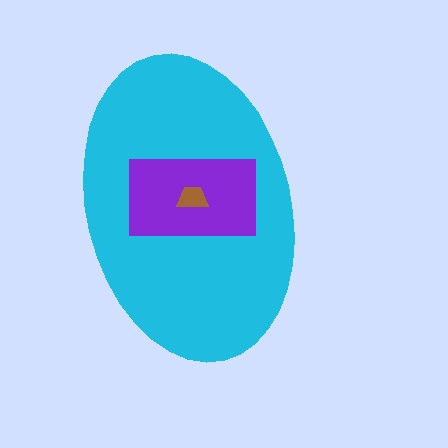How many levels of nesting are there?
3.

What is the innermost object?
The brown trapezoid.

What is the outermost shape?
The cyan ellipse.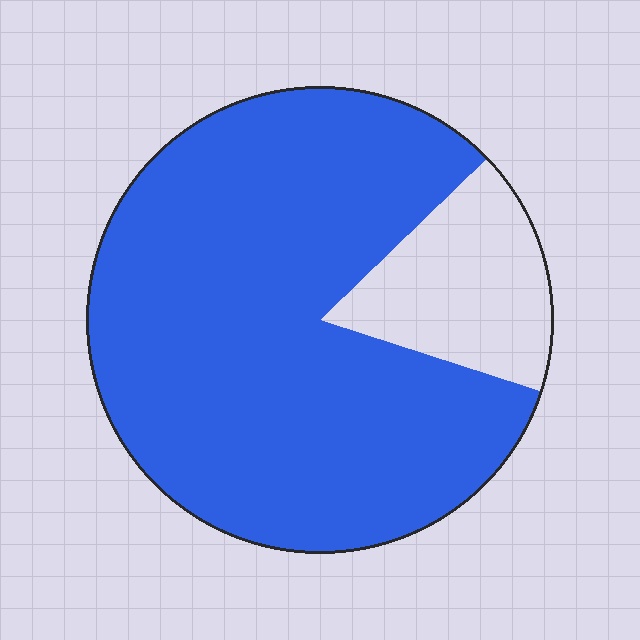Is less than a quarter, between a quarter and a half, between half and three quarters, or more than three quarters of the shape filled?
More than three quarters.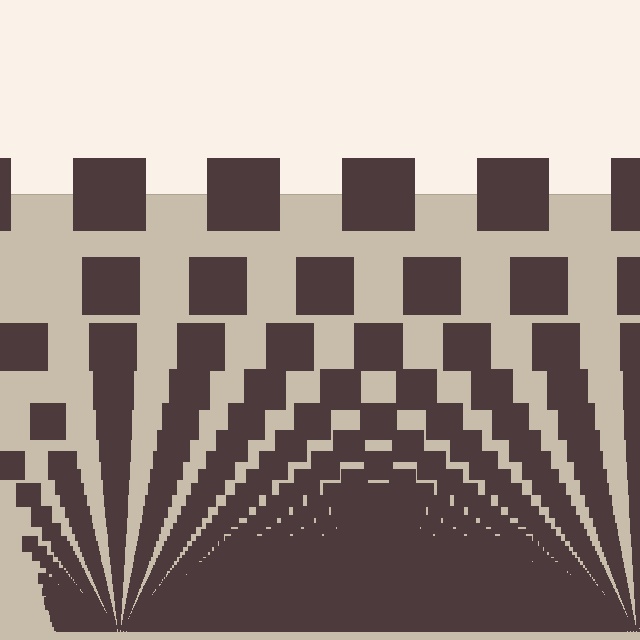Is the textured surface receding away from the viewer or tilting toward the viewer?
The surface appears to tilt toward the viewer. Texture elements get larger and sparser toward the top.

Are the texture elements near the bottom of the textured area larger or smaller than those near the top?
Smaller. The gradient is inverted — elements near the bottom are smaller and denser.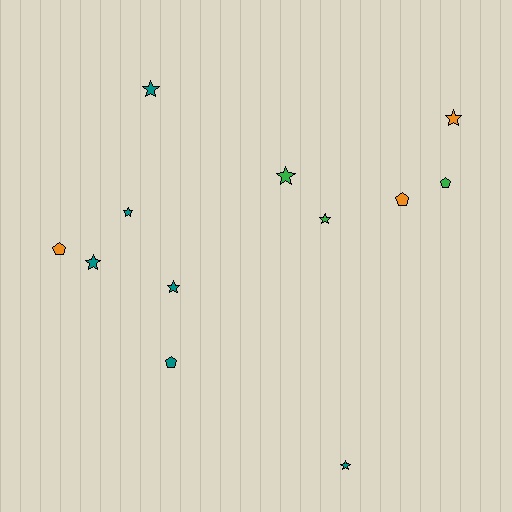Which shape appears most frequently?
Star, with 8 objects.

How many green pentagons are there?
There is 1 green pentagon.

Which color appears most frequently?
Teal, with 6 objects.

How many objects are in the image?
There are 12 objects.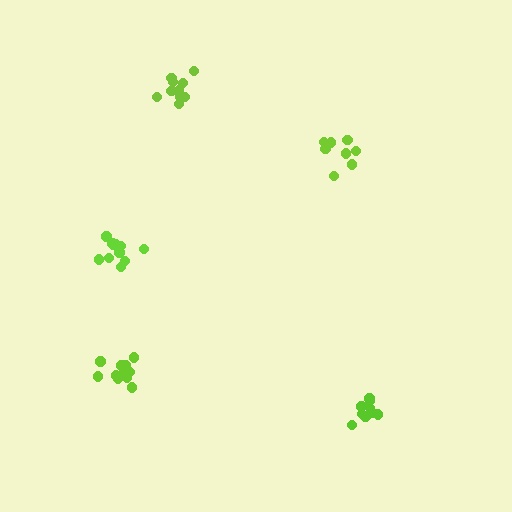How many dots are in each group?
Group 1: 12 dots, Group 2: 12 dots, Group 3: 10 dots, Group 4: 11 dots, Group 5: 8 dots (53 total).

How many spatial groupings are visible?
There are 5 spatial groupings.